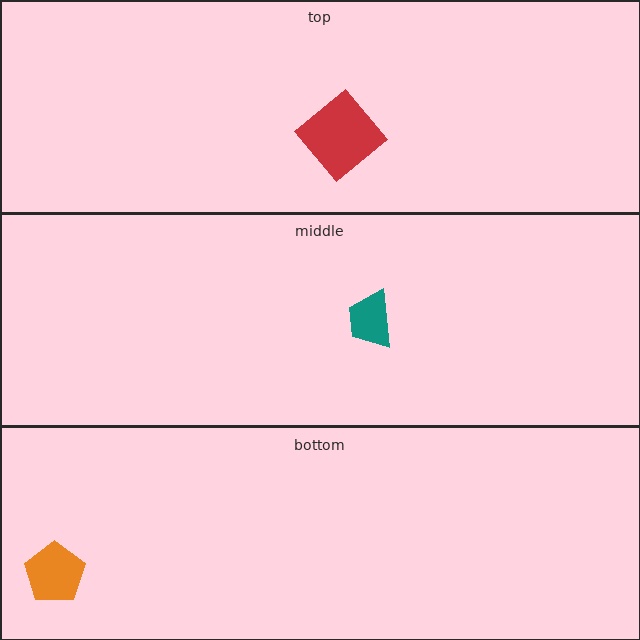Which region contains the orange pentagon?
The bottom region.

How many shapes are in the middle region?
1.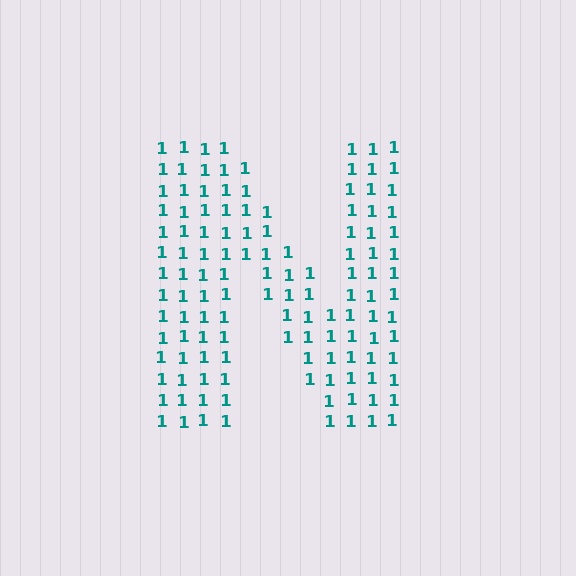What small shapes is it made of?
It is made of small digit 1's.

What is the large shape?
The large shape is the letter N.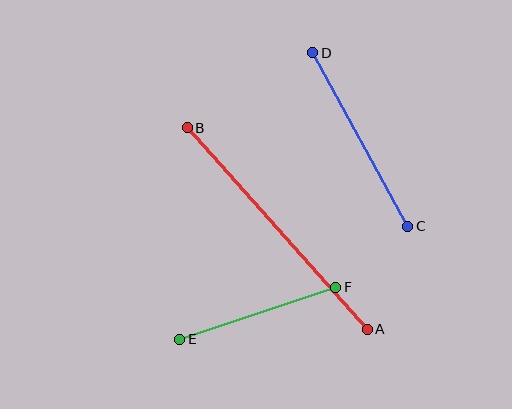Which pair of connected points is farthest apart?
Points A and B are farthest apart.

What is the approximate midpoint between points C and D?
The midpoint is at approximately (360, 139) pixels.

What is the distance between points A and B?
The distance is approximately 270 pixels.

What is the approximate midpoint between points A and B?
The midpoint is at approximately (277, 229) pixels.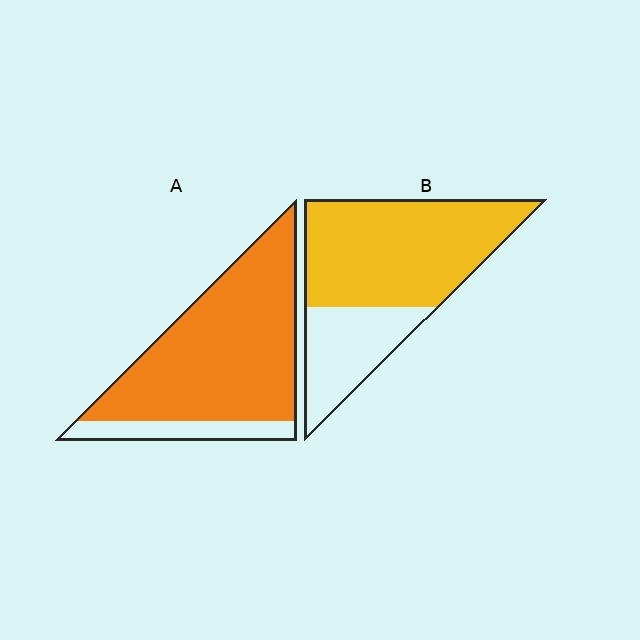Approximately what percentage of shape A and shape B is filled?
A is approximately 85% and B is approximately 70%.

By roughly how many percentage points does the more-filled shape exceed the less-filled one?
By roughly 15 percentage points (A over B).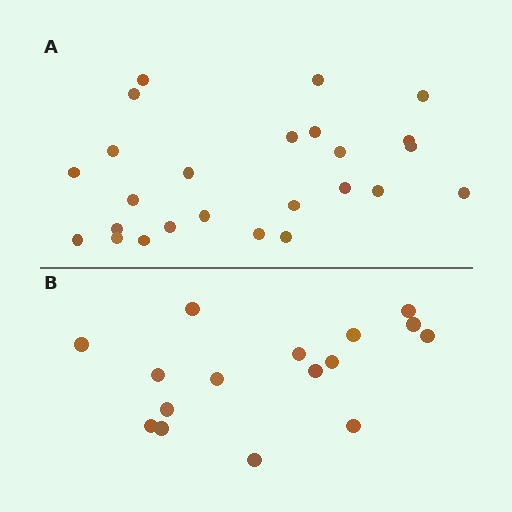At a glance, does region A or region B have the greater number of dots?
Region A (the top region) has more dots.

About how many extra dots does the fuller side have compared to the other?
Region A has roughly 8 or so more dots than region B.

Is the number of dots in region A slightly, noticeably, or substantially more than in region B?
Region A has substantially more. The ratio is roughly 1.6 to 1.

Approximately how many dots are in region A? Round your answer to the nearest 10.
About 20 dots. (The exact count is 25, which rounds to 20.)